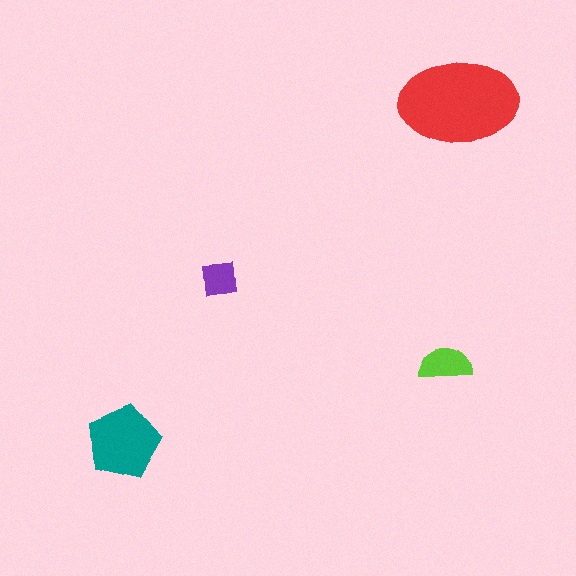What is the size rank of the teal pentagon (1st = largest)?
2nd.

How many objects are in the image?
There are 4 objects in the image.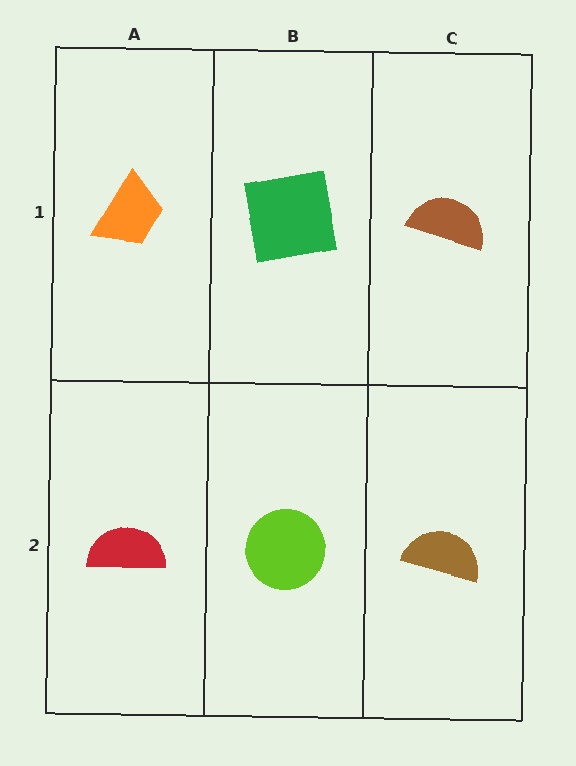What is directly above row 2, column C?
A brown semicircle.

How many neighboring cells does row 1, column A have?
2.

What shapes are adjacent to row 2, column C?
A brown semicircle (row 1, column C), a lime circle (row 2, column B).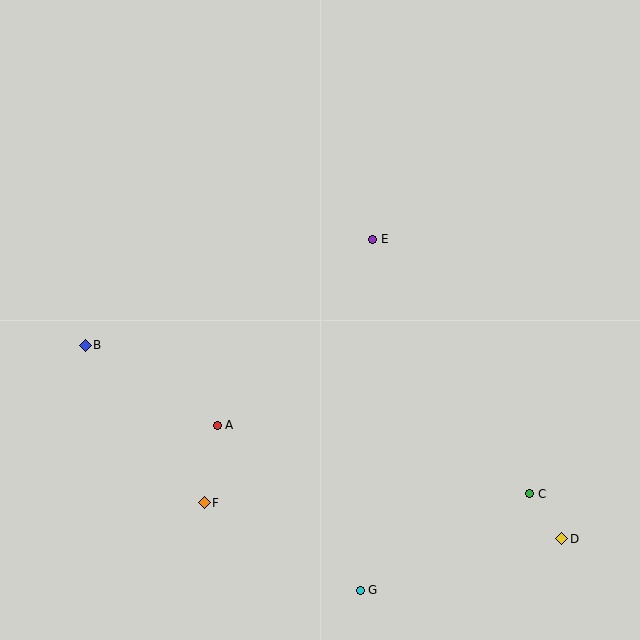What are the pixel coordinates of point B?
Point B is at (85, 345).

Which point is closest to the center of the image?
Point E at (373, 239) is closest to the center.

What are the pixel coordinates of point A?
Point A is at (217, 425).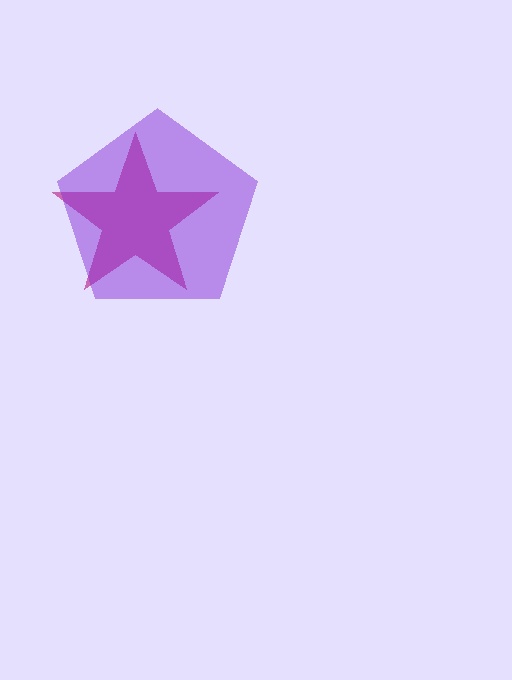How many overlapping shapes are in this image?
There are 2 overlapping shapes in the image.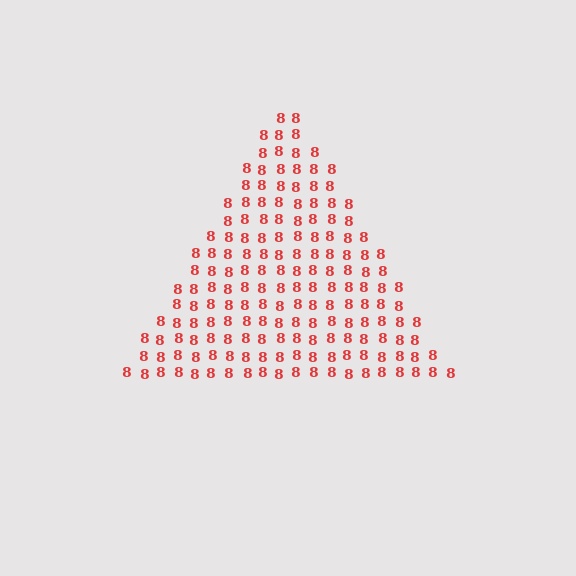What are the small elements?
The small elements are digit 8's.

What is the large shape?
The large shape is a triangle.